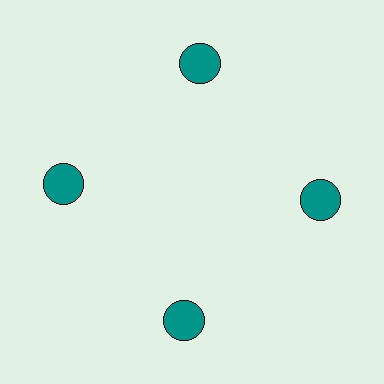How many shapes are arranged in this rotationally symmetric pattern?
There are 4 shapes, arranged in 4 groups of 1.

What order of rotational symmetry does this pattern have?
This pattern has 4-fold rotational symmetry.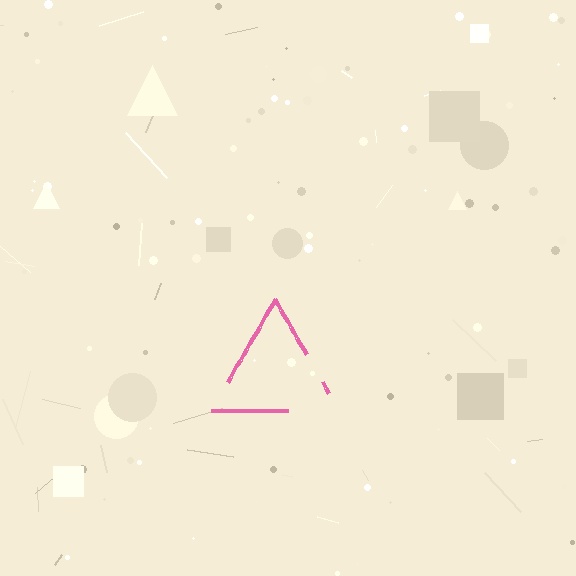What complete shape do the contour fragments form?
The contour fragments form a triangle.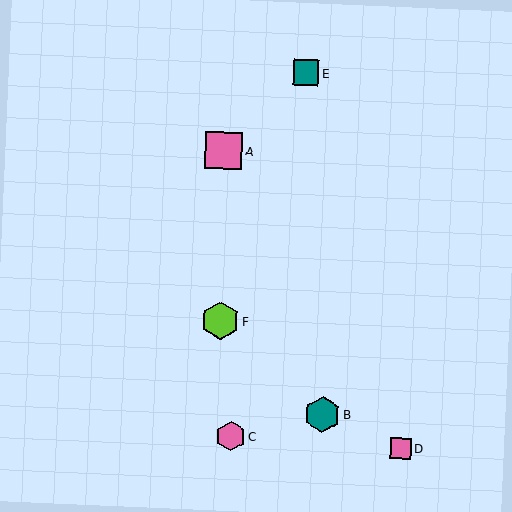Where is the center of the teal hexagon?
The center of the teal hexagon is at (322, 415).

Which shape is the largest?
The lime hexagon (labeled F) is the largest.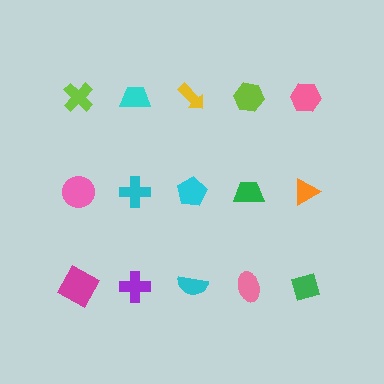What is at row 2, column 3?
A cyan pentagon.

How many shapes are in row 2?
5 shapes.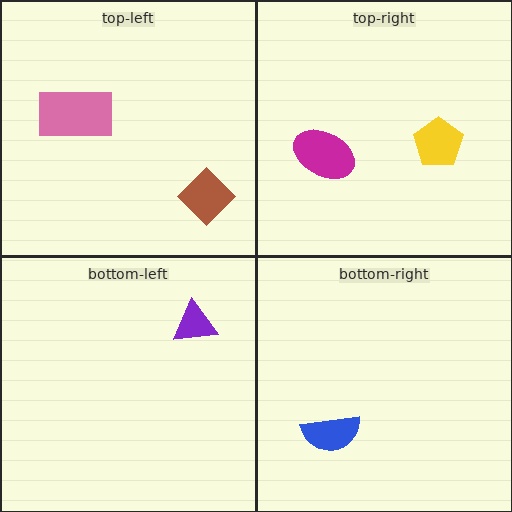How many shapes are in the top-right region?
2.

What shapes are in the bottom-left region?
The purple triangle.